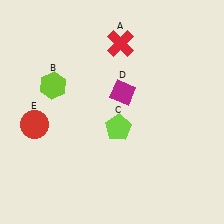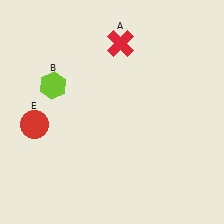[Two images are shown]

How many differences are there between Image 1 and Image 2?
There are 2 differences between the two images.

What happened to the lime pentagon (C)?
The lime pentagon (C) was removed in Image 2. It was in the bottom-right area of Image 1.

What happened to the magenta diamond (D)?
The magenta diamond (D) was removed in Image 2. It was in the top-right area of Image 1.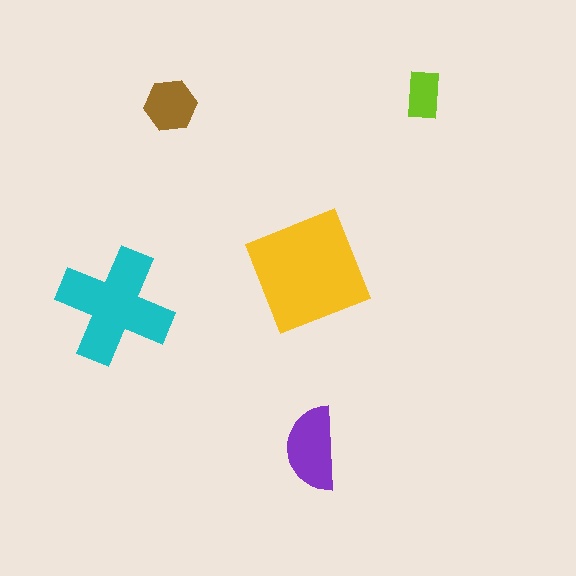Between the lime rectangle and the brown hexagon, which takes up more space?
The brown hexagon.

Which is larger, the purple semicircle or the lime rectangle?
The purple semicircle.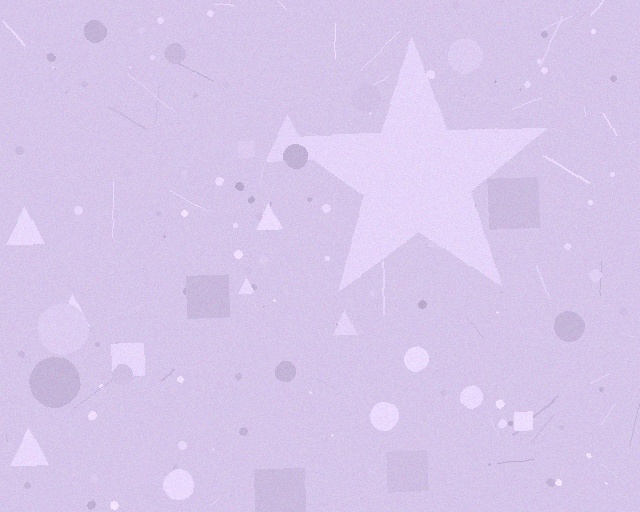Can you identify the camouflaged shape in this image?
The camouflaged shape is a star.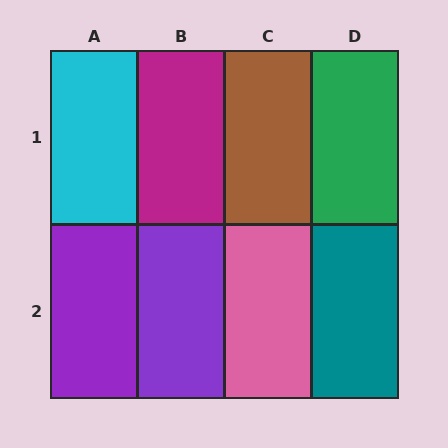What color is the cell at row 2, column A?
Purple.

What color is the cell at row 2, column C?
Pink.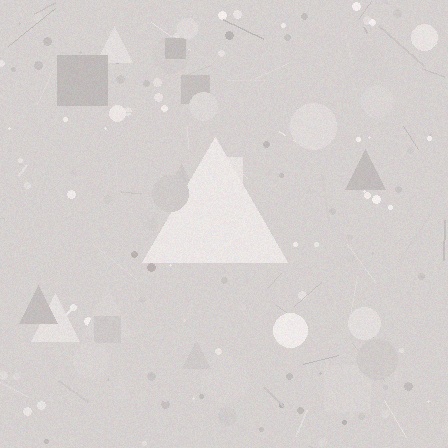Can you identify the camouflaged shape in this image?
The camouflaged shape is a triangle.